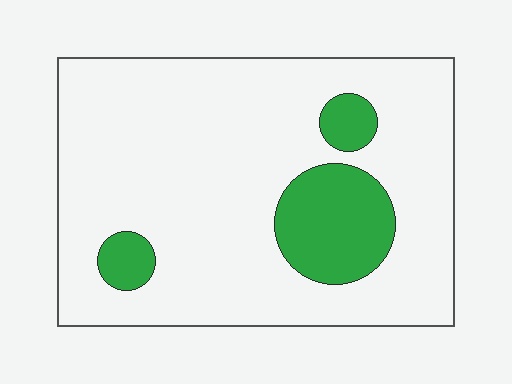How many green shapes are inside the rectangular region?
3.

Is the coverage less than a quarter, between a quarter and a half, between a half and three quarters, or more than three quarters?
Less than a quarter.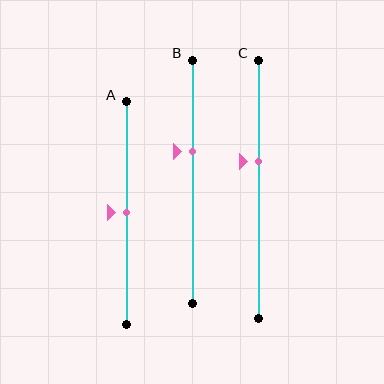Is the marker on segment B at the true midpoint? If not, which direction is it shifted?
No, the marker on segment B is shifted upward by about 12% of the segment length.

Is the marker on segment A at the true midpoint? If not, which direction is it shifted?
Yes, the marker on segment A is at the true midpoint.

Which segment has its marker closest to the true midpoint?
Segment A has its marker closest to the true midpoint.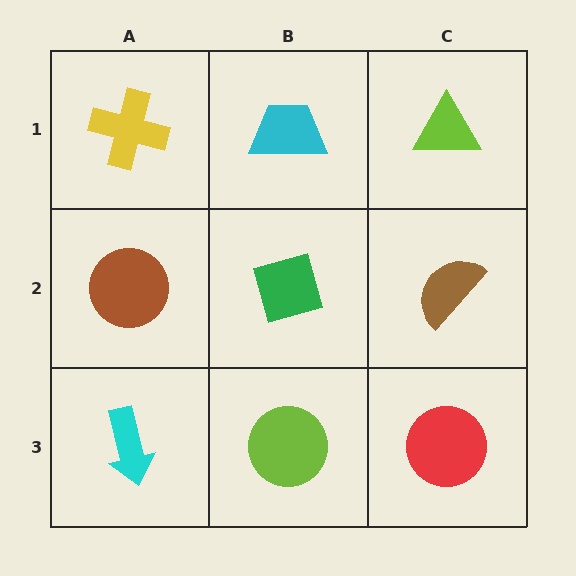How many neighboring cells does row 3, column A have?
2.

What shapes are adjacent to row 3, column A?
A brown circle (row 2, column A), a lime circle (row 3, column B).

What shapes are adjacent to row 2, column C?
A lime triangle (row 1, column C), a red circle (row 3, column C), a green diamond (row 2, column B).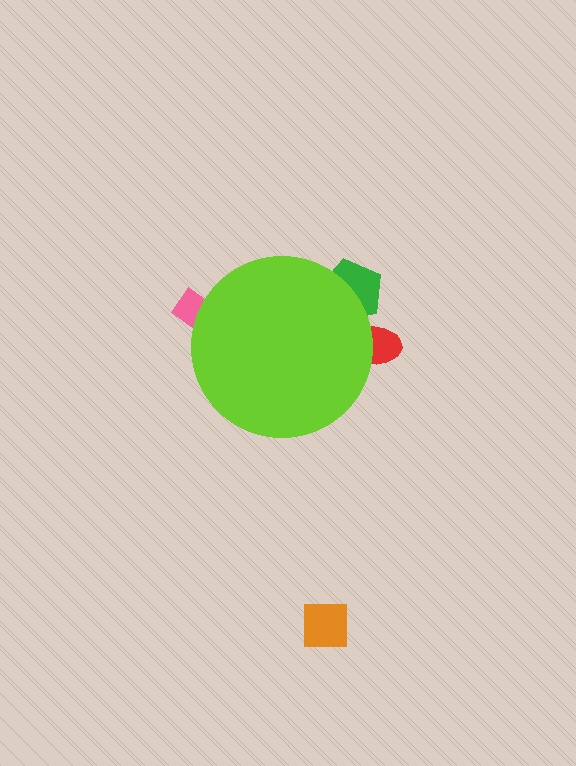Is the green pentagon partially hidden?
Yes, the green pentagon is partially hidden behind the lime circle.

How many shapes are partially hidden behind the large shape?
3 shapes are partially hidden.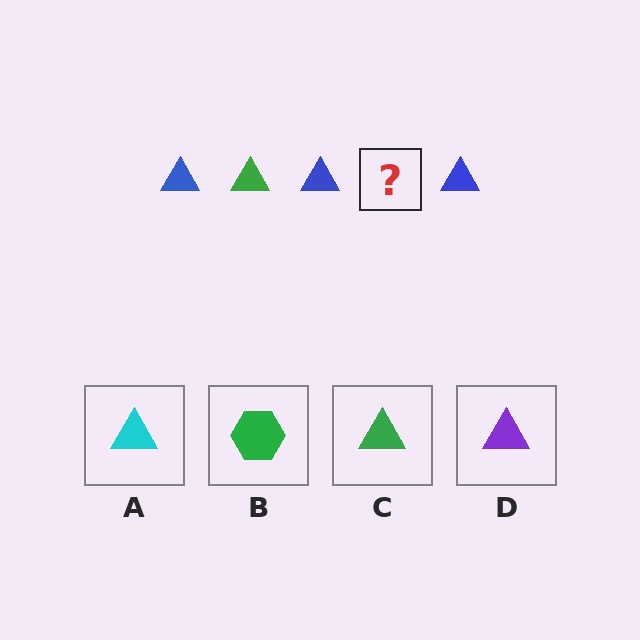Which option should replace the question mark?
Option C.